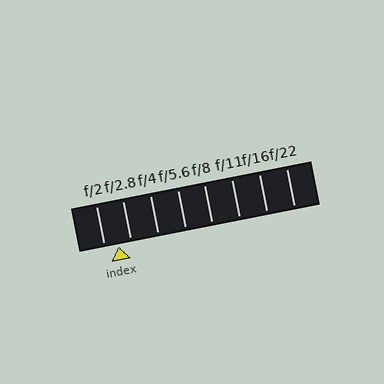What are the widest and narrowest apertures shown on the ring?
The widest aperture shown is f/2 and the narrowest is f/22.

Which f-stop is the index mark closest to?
The index mark is closest to f/2.8.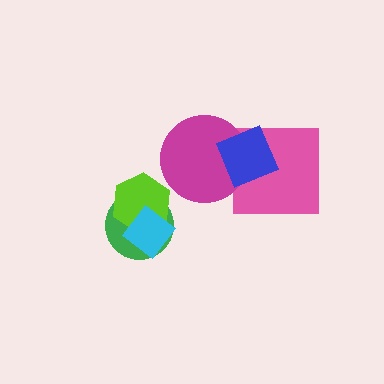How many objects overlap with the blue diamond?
2 objects overlap with the blue diamond.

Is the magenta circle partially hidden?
Yes, it is partially covered by another shape.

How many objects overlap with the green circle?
2 objects overlap with the green circle.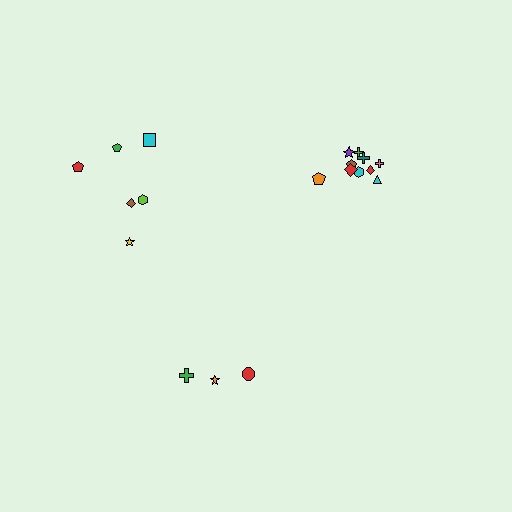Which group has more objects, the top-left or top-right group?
The top-right group.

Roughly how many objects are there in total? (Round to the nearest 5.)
Roughly 20 objects in total.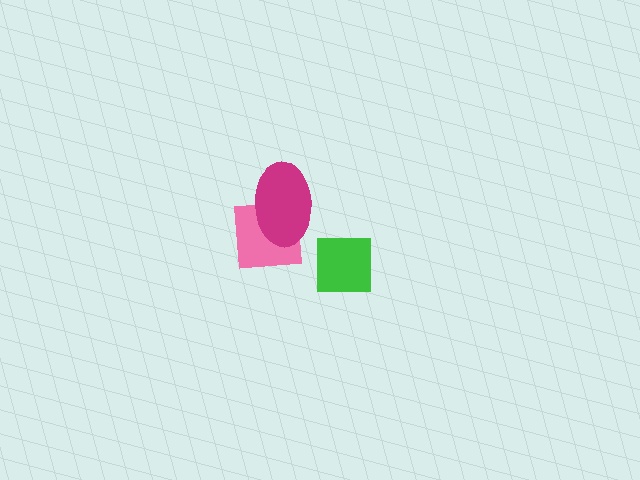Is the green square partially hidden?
No, no other shape covers it.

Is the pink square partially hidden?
Yes, it is partially covered by another shape.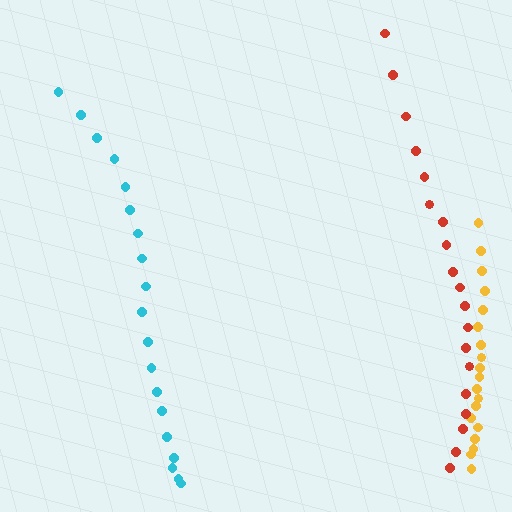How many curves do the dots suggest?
There are 3 distinct paths.